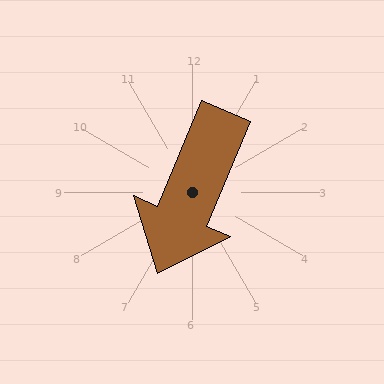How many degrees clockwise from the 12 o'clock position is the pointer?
Approximately 203 degrees.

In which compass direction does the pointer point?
Southwest.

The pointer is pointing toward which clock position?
Roughly 7 o'clock.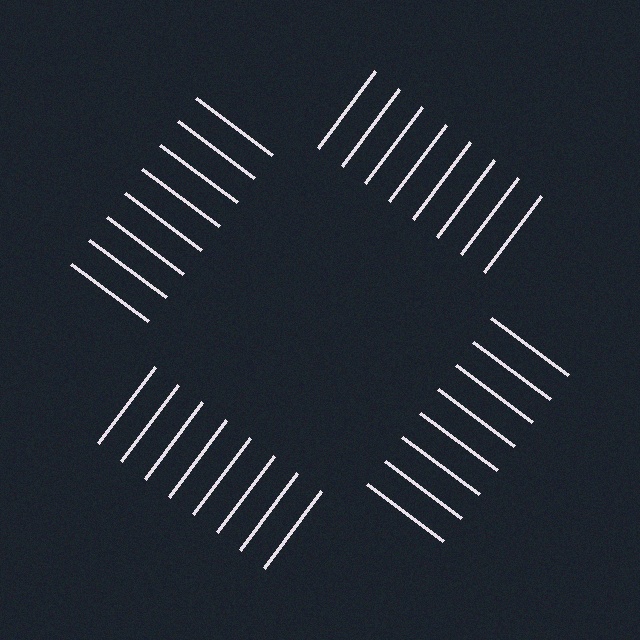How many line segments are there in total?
32 — 8 along each of the 4 edges.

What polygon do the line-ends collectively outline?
An illusory square — the line segments terminate on its edges but no continuous stroke is drawn.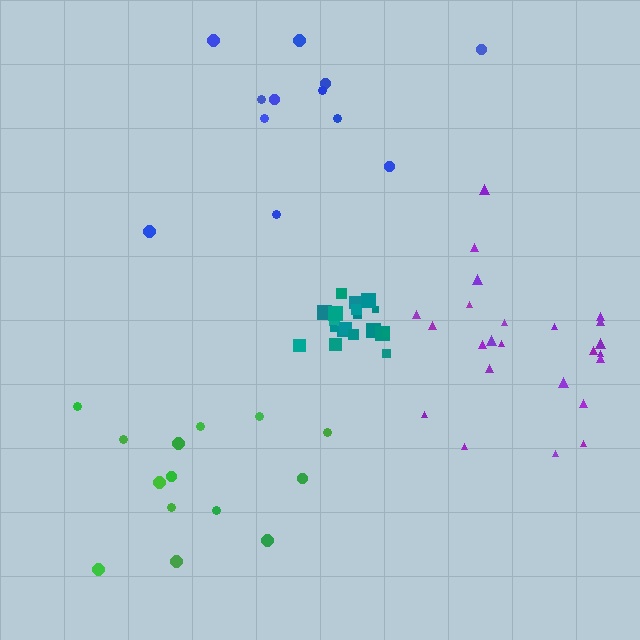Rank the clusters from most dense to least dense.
teal, purple, blue, green.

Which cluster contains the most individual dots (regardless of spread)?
Purple (24).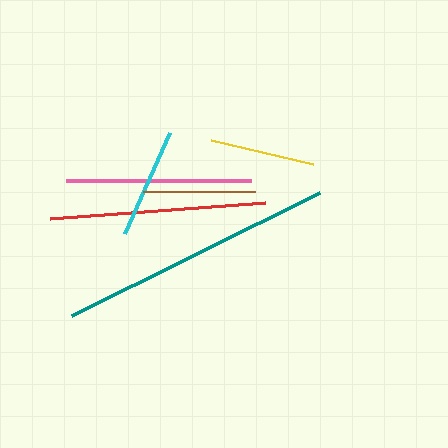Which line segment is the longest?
The teal line is the longest at approximately 276 pixels.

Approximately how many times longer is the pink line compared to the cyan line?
The pink line is approximately 1.7 times the length of the cyan line.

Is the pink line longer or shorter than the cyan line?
The pink line is longer than the cyan line.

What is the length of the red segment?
The red segment is approximately 216 pixels long.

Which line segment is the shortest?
The yellow line is the shortest at approximately 105 pixels.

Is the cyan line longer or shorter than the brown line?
The brown line is longer than the cyan line.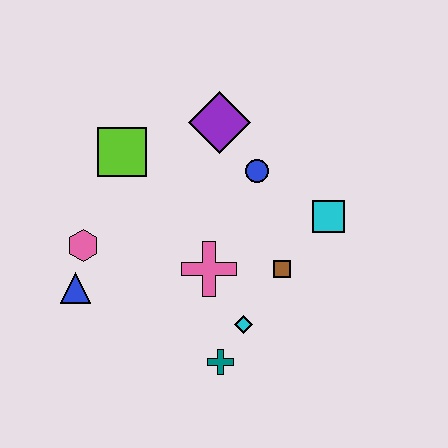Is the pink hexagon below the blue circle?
Yes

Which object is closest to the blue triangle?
The pink hexagon is closest to the blue triangle.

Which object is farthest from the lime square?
The teal cross is farthest from the lime square.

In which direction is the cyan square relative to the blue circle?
The cyan square is to the right of the blue circle.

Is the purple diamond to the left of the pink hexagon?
No